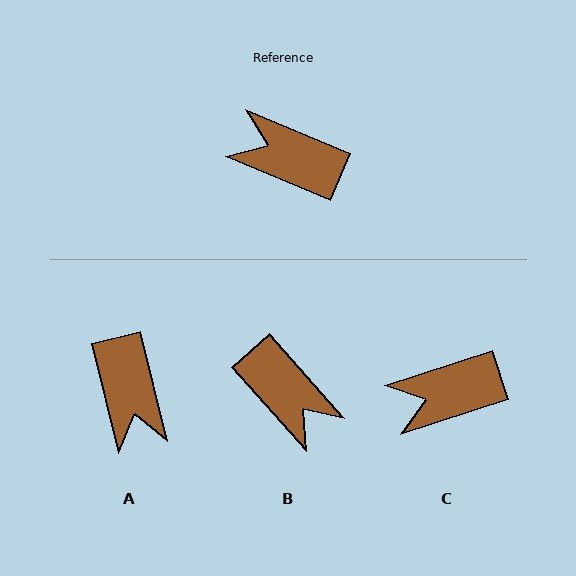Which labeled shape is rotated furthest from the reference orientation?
B, about 155 degrees away.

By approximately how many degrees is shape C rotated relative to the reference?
Approximately 41 degrees counter-clockwise.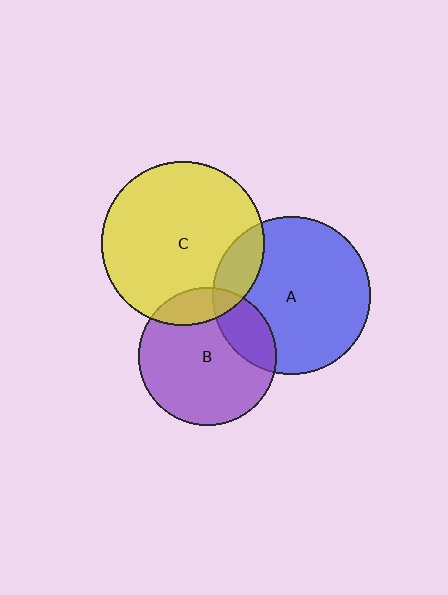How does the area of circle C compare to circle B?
Approximately 1.4 times.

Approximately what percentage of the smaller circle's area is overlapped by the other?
Approximately 15%.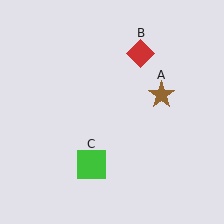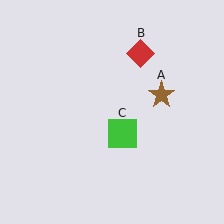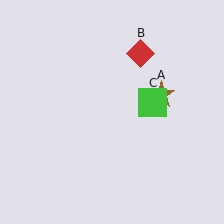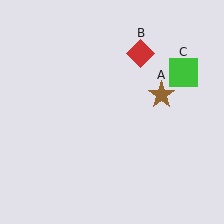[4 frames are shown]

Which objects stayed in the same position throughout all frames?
Brown star (object A) and red diamond (object B) remained stationary.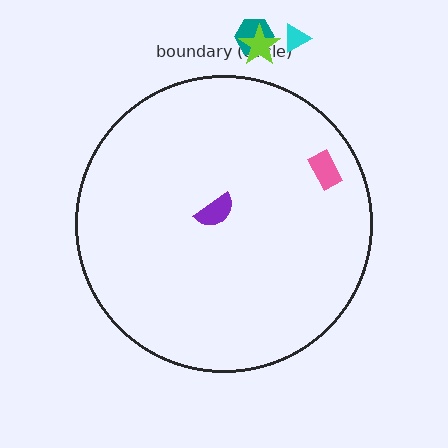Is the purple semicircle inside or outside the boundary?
Inside.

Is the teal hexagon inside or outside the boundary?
Outside.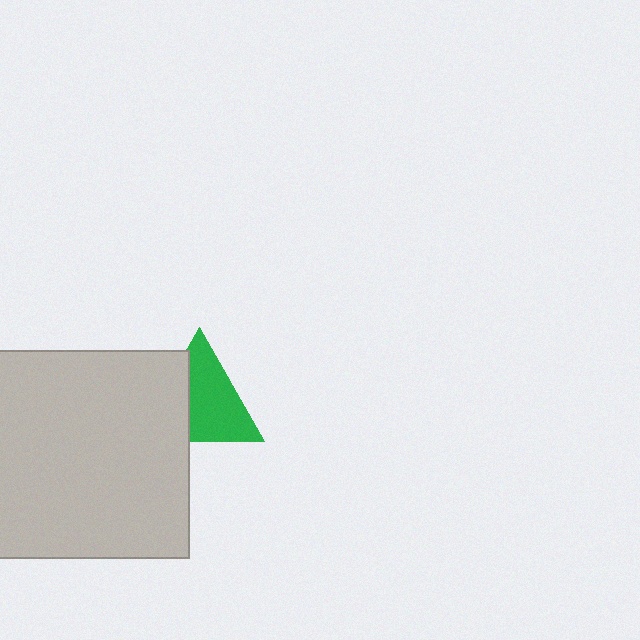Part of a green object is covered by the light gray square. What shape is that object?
It is a triangle.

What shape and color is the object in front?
The object in front is a light gray square.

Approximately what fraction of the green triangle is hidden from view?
Roughly 36% of the green triangle is hidden behind the light gray square.